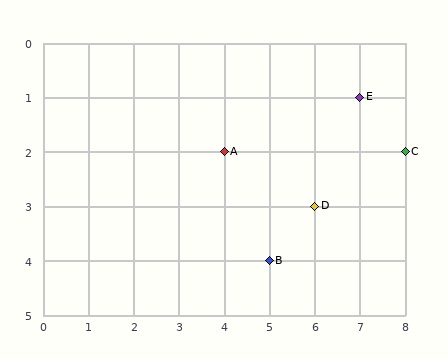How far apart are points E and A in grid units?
Points E and A are 3 columns and 1 row apart (about 3.2 grid units diagonally).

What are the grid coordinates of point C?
Point C is at grid coordinates (8, 2).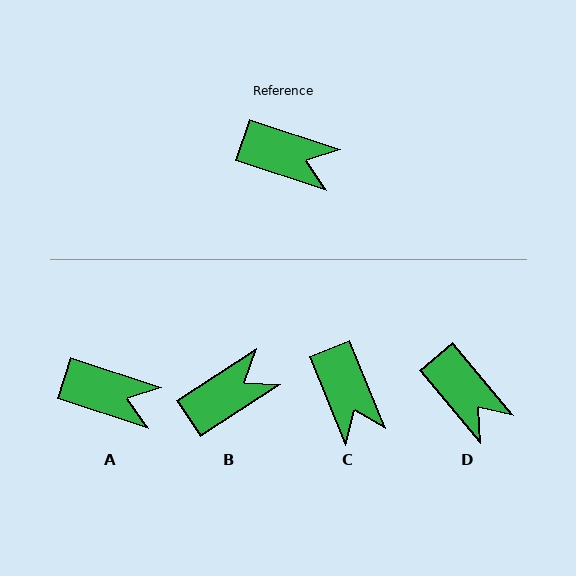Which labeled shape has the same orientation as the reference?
A.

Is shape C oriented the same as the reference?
No, it is off by about 49 degrees.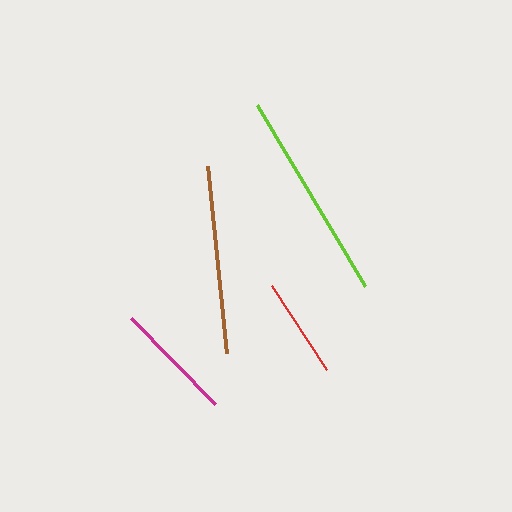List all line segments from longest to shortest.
From longest to shortest: lime, brown, magenta, red.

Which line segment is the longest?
The lime line is the longest at approximately 211 pixels.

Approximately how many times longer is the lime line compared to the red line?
The lime line is approximately 2.1 times the length of the red line.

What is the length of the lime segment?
The lime segment is approximately 211 pixels long.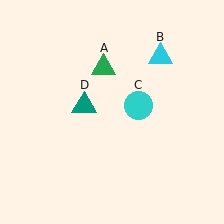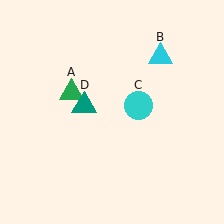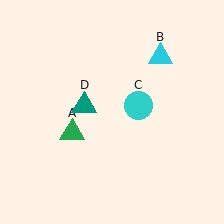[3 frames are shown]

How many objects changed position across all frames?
1 object changed position: green triangle (object A).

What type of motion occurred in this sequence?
The green triangle (object A) rotated counterclockwise around the center of the scene.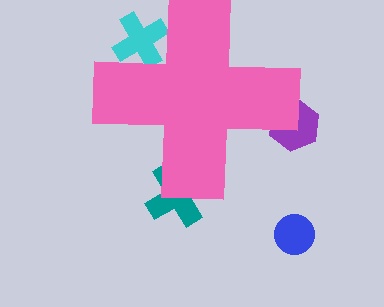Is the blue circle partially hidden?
No, the blue circle is fully visible.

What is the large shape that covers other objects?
A pink cross.